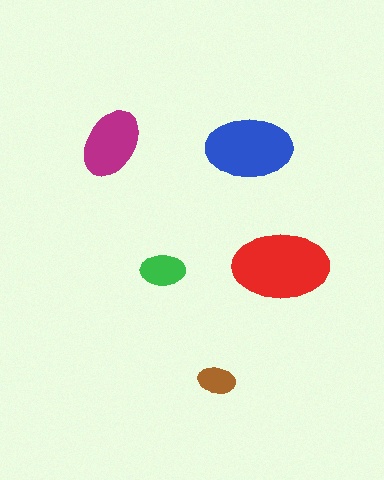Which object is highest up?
The magenta ellipse is topmost.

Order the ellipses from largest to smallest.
the red one, the blue one, the magenta one, the green one, the brown one.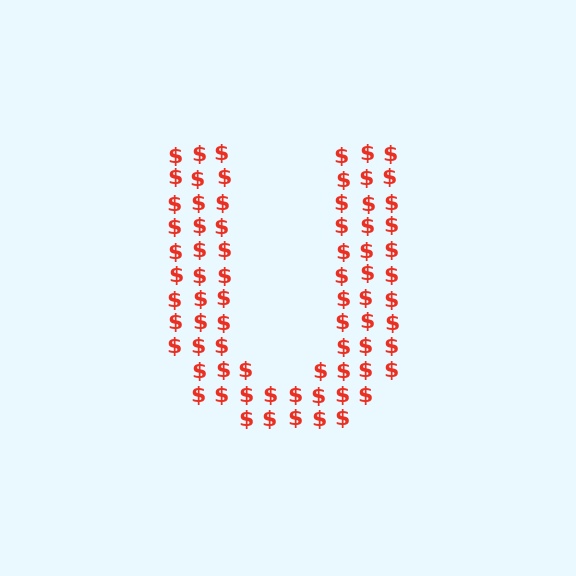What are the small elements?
The small elements are dollar signs.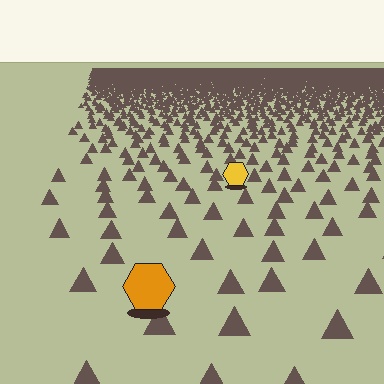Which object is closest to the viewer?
The orange hexagon is closest. The texture marks near it are larger and more spread out.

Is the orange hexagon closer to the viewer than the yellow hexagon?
Yes. The orange hexagon is closer — you can tell from the texture gradient: the ground texture is coarser near it.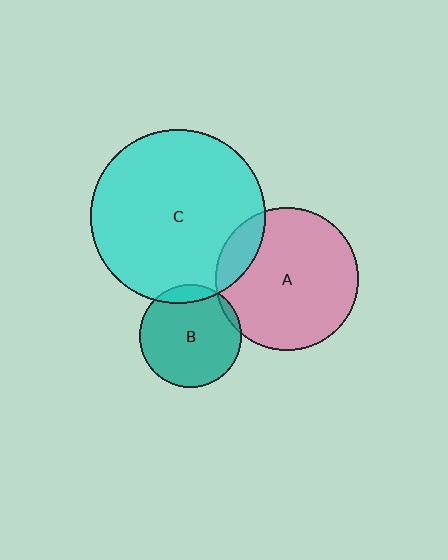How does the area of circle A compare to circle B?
Approximately 1.9 times.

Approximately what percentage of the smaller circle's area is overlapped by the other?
Approximately 10%.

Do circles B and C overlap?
Yes.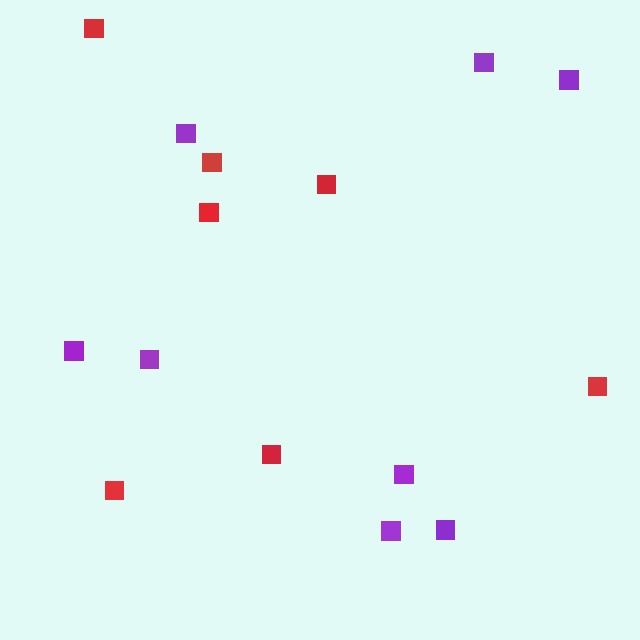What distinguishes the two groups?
There are 2 groups: one group of purple squares (8) and one group of red squares (7).